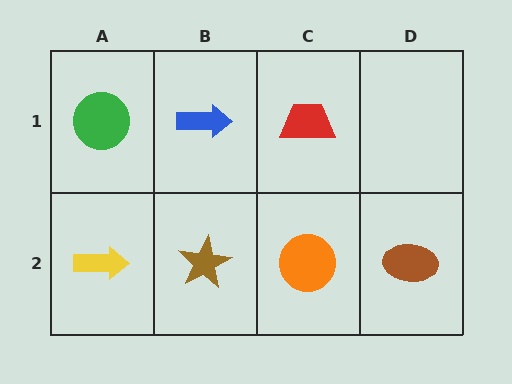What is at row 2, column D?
A brown ellipse.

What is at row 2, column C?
An orange circle.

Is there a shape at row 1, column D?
No, that cell is empty.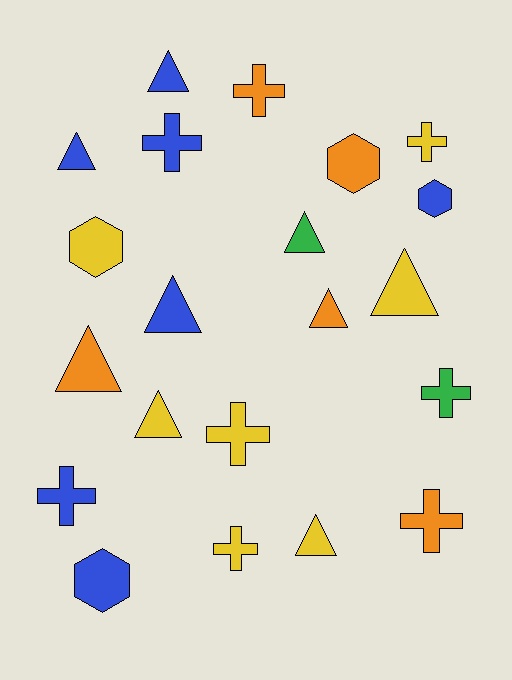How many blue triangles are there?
There are 3 blue triangles.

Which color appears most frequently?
Blue, with 7 objects.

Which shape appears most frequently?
Triangle, with 9 objects.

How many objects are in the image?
There are 21 objects.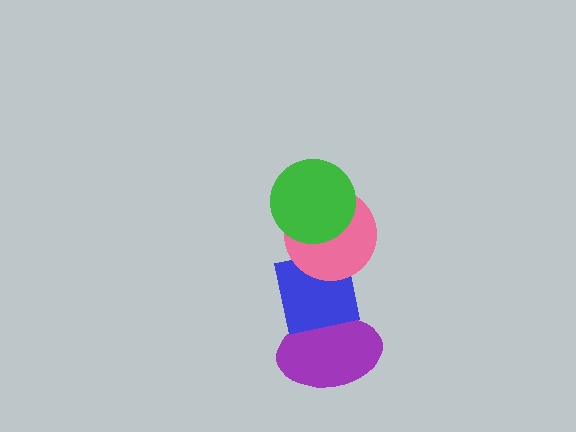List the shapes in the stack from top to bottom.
From top to bottom: the green circle, the pink circle, the blue square, the purple ellipse.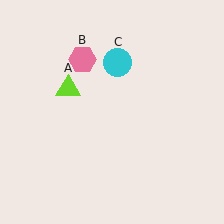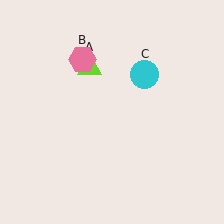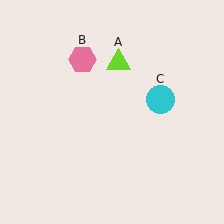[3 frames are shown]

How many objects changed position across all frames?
2 objects changed position: lime triangle (object A), cyan circle (object C).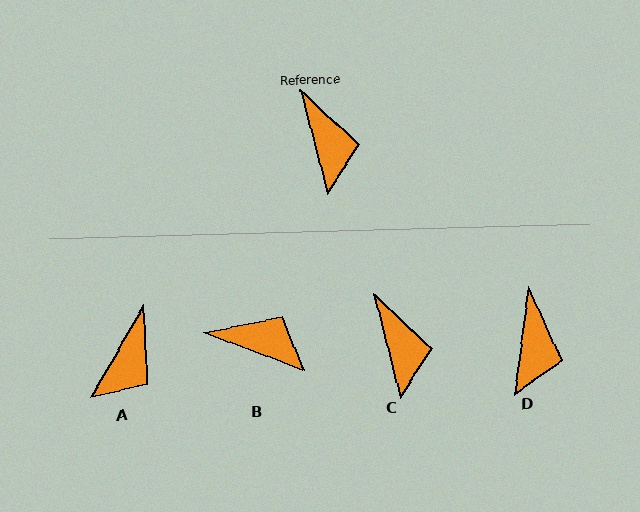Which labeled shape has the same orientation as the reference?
C.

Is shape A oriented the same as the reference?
No, it is off by about 45 degrees.